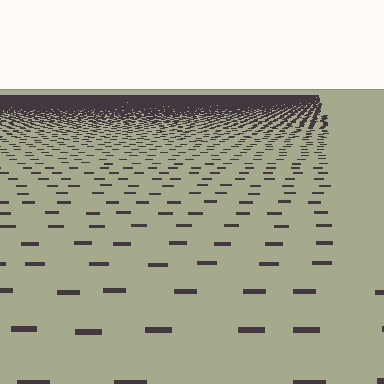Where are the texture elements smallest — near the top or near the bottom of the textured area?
Near the top.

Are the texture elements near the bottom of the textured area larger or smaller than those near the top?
Larger. Near the bottom, elements are closer to the viewer and appear at a bigger on-screen size.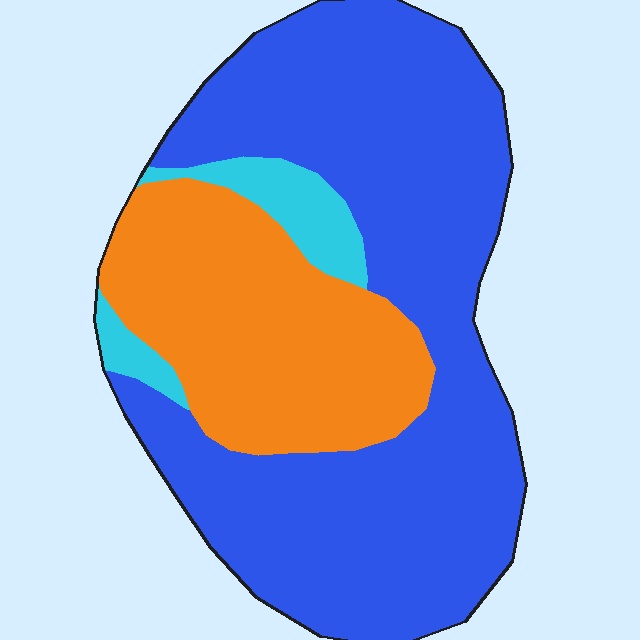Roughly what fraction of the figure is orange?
Orange covers about 30% of the figure.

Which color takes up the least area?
Cyan, at roughly 5%.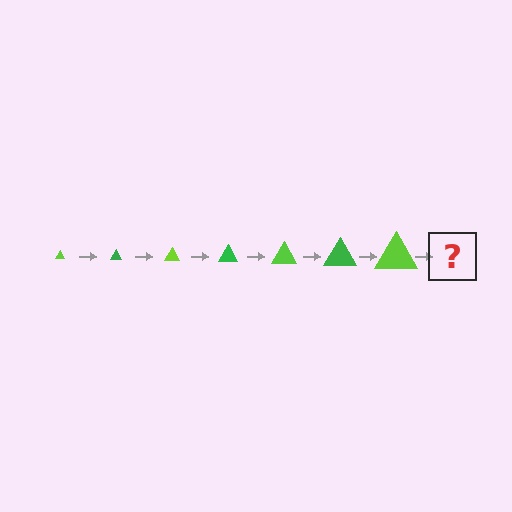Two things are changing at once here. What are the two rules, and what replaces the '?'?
The two rules are that the triangle grows larger each step and the color cycles through lime and green. The '?' should be a green triangle, larger than the previous one.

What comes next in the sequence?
The next element should be a green triangle, larger than the previous one.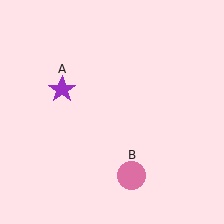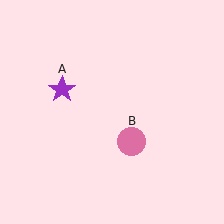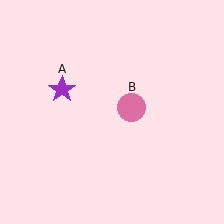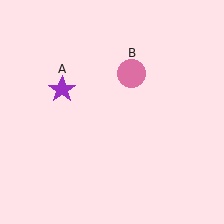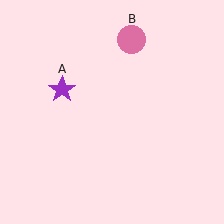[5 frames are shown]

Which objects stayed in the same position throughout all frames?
Purple star (object A) remained stationary.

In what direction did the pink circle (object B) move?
The pink circle (object B) moved up.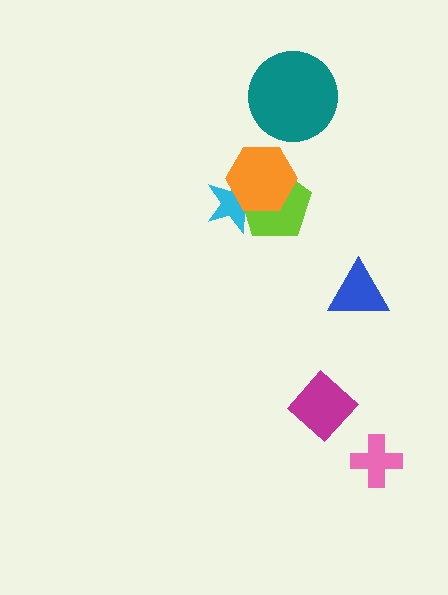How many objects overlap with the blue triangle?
0 objects overlap with the blue triangle.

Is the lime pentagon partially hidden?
Yes, it is partially covered by another shape.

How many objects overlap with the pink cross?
0 objects overlap with the pink cross.